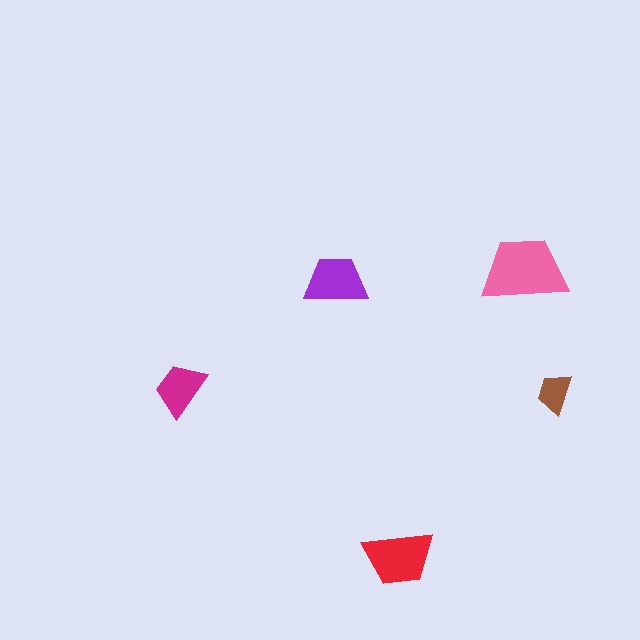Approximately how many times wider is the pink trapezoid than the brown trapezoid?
About 2 times wider.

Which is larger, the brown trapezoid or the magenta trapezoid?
The magenta one.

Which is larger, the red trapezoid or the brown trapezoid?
The red one.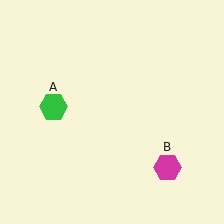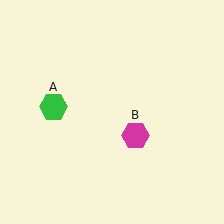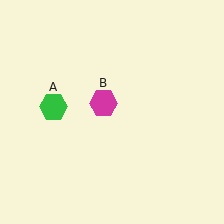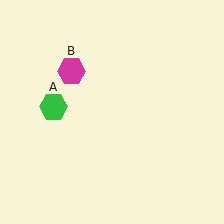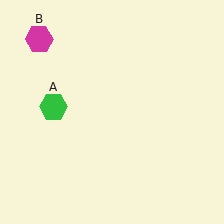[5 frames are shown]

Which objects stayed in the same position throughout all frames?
Green hexagon (object A) remained stationary.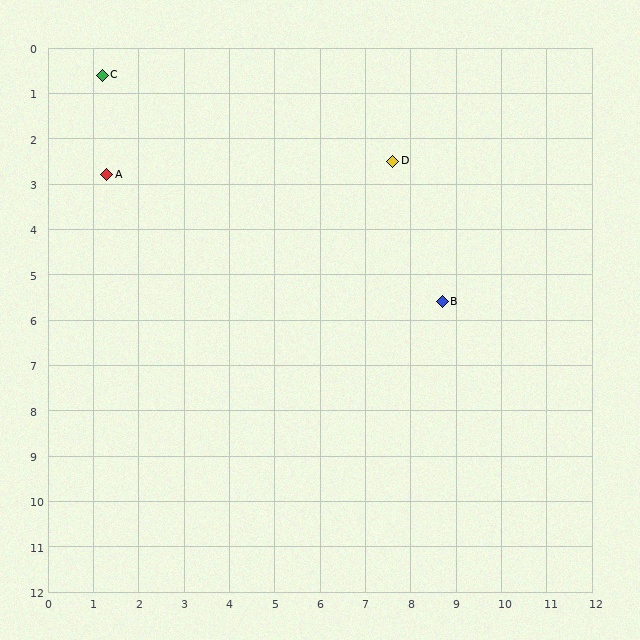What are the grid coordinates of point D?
Point D is at approximately (7.6, 2.5).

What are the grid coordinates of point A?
Point A is at approximately (1.3, 2.8).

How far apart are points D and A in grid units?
Points D and A are about 6.3 grid units apart.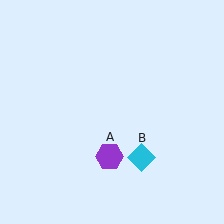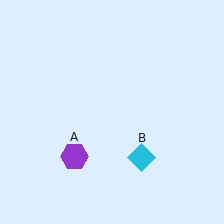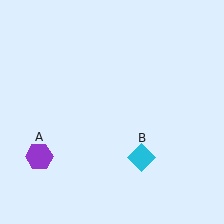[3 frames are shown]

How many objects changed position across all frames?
1 object changed position: purple hexagon (object A).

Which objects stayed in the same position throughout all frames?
Cyan diamond (object B) remained stationary.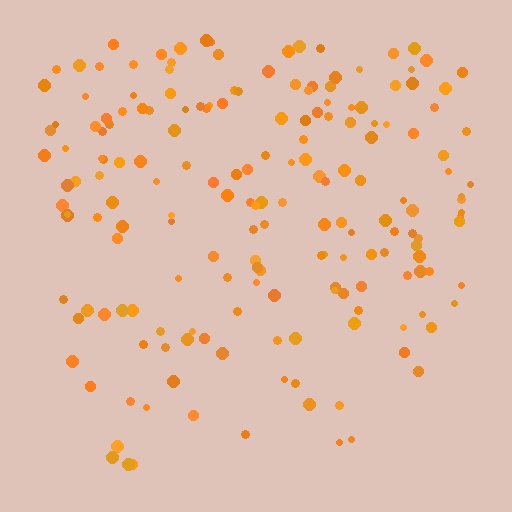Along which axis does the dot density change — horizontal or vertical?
Vertical.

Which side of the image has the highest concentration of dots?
The top.